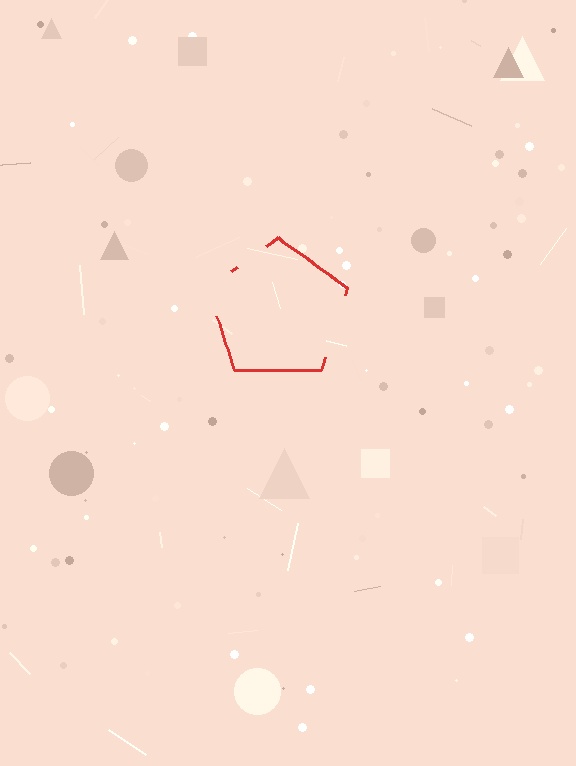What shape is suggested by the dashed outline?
The dashed outline suggests a pentagon.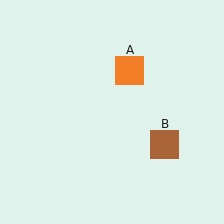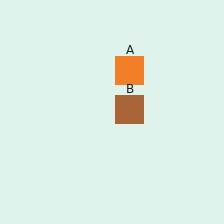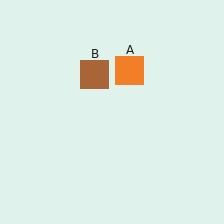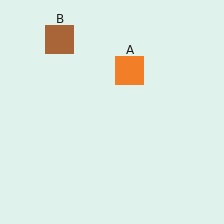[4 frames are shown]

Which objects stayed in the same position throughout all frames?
Orange square (object A) remained stationary.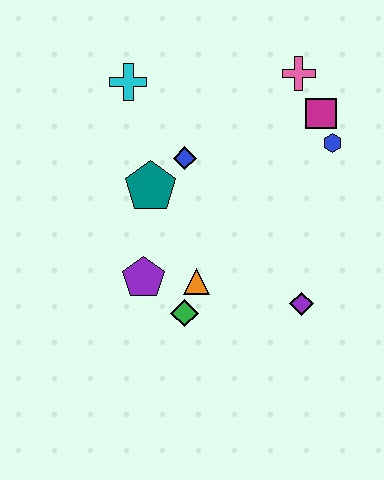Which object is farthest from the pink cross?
The green diamond is farthest from the pink cross.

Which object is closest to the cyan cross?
The blue diamond is closest to the cyan cross.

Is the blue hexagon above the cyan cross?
No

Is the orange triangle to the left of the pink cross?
Yes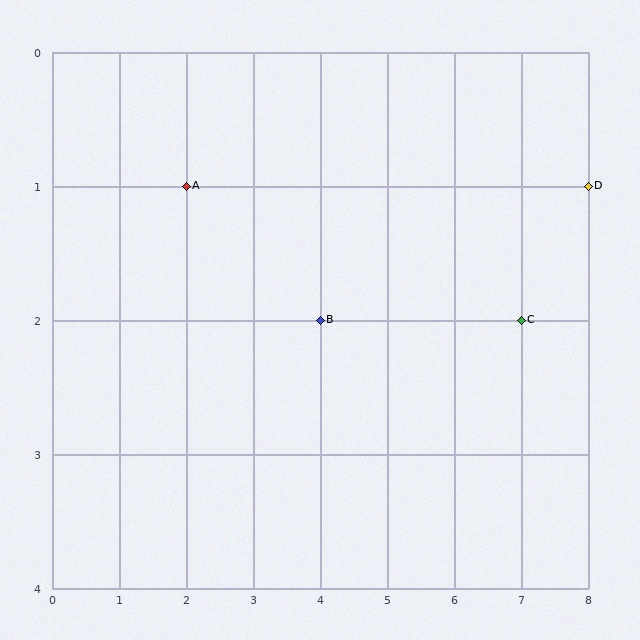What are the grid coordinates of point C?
Point C is at grid coordinates (7, 2).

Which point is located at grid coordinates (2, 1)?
Point A is at (2, 1).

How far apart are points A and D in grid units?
Points A and D are 6 columns apart.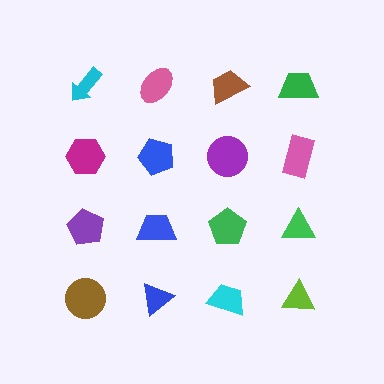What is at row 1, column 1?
A cyan arrow.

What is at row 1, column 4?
A green trapezoid.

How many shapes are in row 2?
4 shapes.